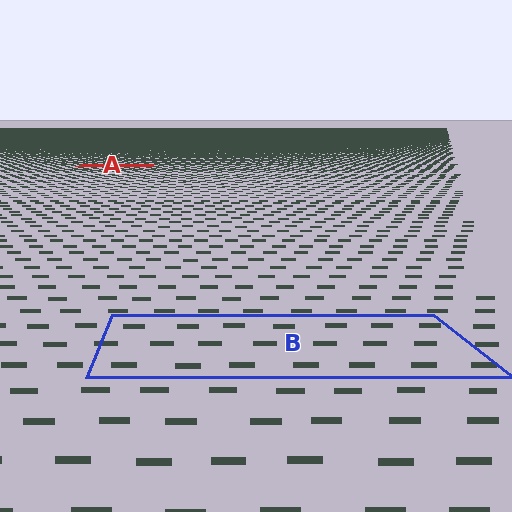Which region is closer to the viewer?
Region B is closer. The texture elements there are larger and more spread out.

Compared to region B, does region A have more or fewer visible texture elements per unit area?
Region A has more texture elements per unit area — they are packed more densely because it is farther away.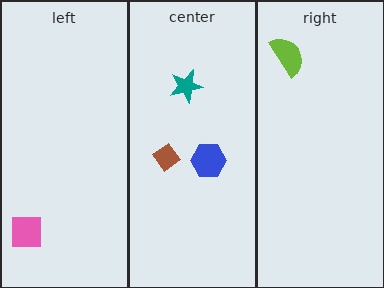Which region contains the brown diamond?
The center region.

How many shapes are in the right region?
1.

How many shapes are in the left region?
1.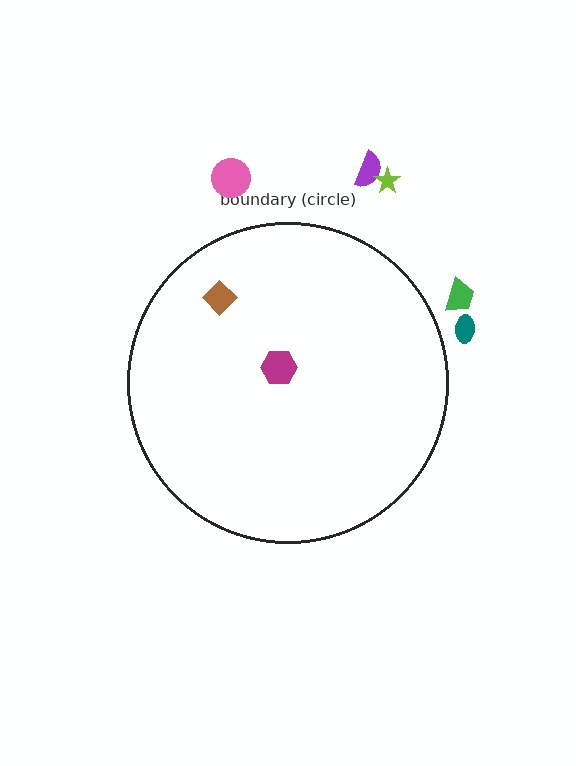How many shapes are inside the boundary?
2 inside, 5 outside.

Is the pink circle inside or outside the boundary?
Outside.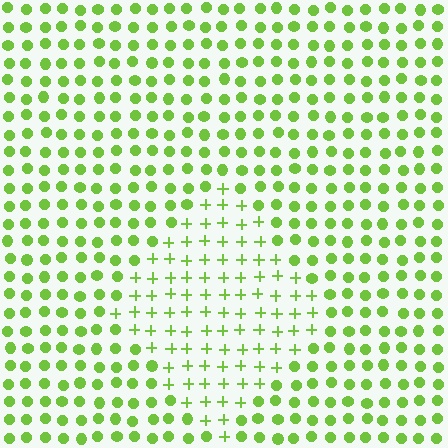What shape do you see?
I see a diamond.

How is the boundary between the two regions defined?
The boundary is defined by a change in element shape: plus signs inside vs. circles outside. All elements share the same color and spacing.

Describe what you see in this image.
The image is filled with small lime elements arranged in a uniform grid. A diamond-shaped region contains plus signs, while the surrounding area contains circles. The boundary is defined purely by the change in element shape.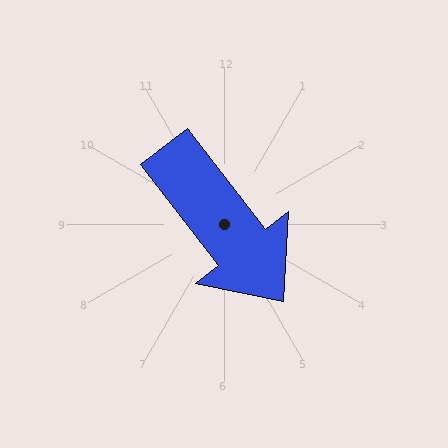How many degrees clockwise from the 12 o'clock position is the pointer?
Approximately 142 degrees.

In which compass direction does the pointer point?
Southeast.